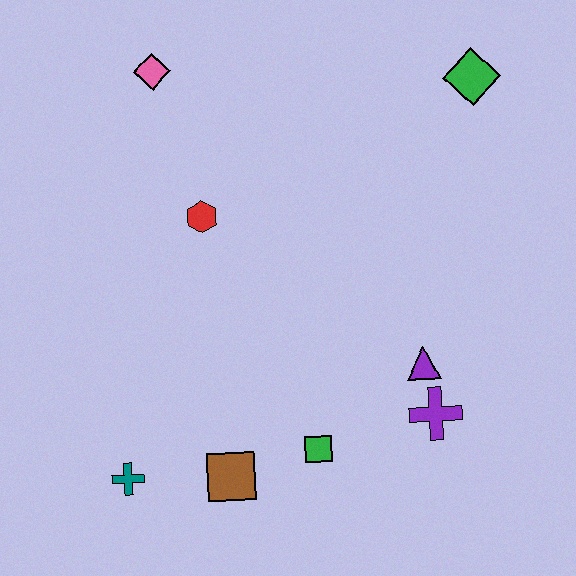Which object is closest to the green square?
The brown square is closest to the green square.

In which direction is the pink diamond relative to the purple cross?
The pink diamond is above the purple cross.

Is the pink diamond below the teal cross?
No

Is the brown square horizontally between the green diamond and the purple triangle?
No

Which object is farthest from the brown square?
The green diamond is farthest from the brown square.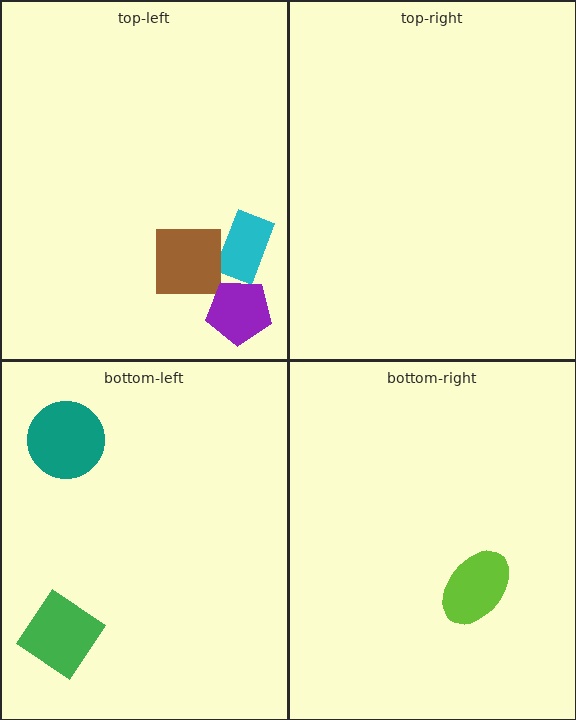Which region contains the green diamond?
The bottom-left region.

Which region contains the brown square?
The top-left region.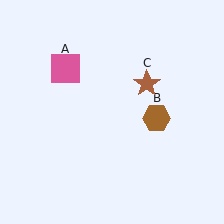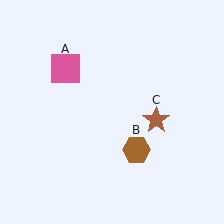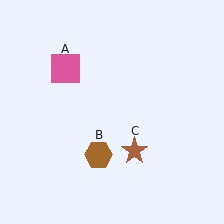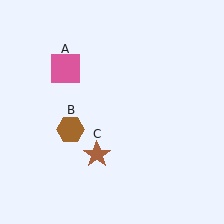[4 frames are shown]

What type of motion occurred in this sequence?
The brown hexagon (object B), brown star (object C) rotated clockwise around the center of the scene.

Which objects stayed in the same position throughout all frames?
Pink square (object A) remained stationary.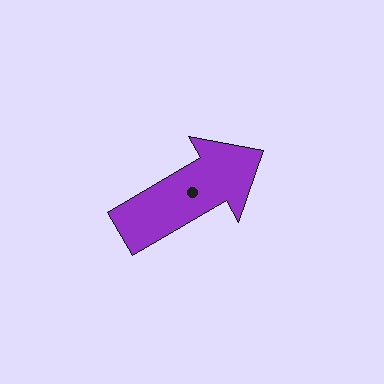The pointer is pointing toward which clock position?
Roughly 2 o'clock.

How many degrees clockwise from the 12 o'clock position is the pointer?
Approximately 60 degrees.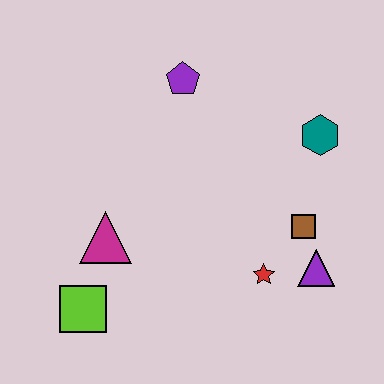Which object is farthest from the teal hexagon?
The lime square is farthest from the teal hexagon.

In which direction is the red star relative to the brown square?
The red star is below the brown square.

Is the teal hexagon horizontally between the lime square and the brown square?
No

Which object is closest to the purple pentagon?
The teal hexagon is closest to the purple pentagon.